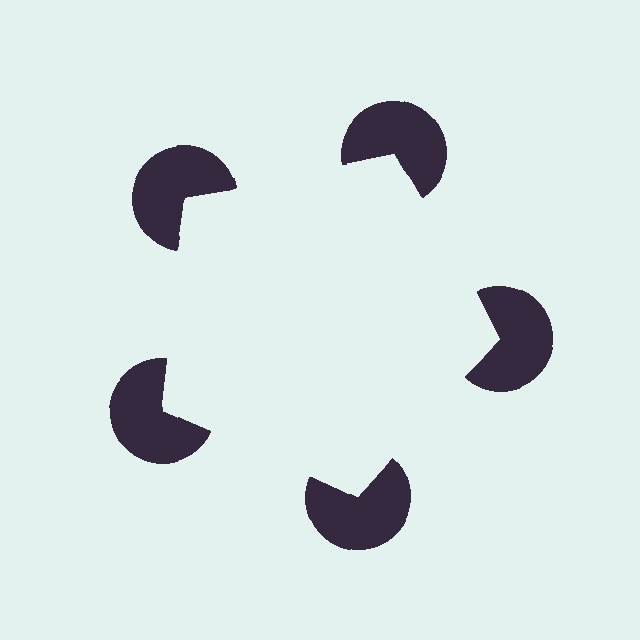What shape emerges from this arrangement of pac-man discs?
An illusory pentagon — its edges are inferred from the aligned wedge cuts in the pac-man discs, not physically drawn.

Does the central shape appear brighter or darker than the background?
It typically appears slightly brighter than the background, even though no actual brightness change is drawn.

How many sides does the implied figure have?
5 sides.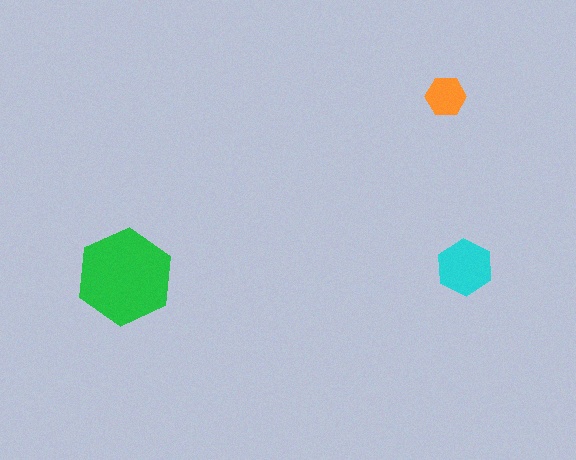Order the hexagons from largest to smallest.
the green one, the cyan one, the orange one.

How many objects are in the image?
There are 3 objects in the image.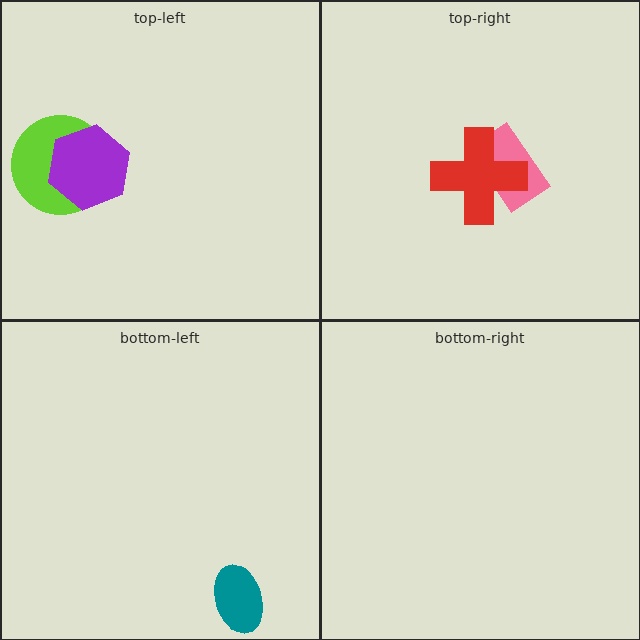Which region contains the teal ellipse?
The bottom-left region.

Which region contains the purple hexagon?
The top-left region.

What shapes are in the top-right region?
The pink rectangle, the red cross.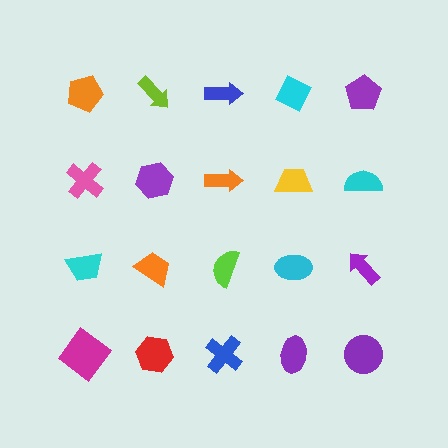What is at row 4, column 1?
A magenta diamond.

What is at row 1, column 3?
A blue arrow.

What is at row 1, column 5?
A purple pentagon.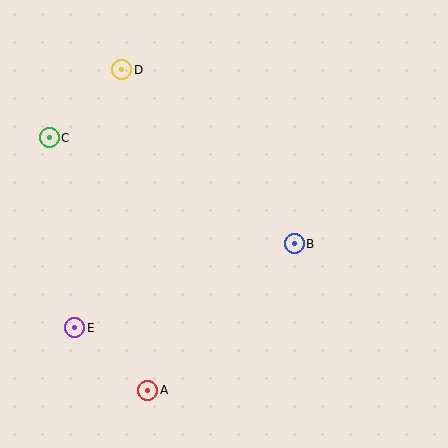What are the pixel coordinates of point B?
Point B is at (294, 244).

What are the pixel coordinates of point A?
Point A is at (148, 390).